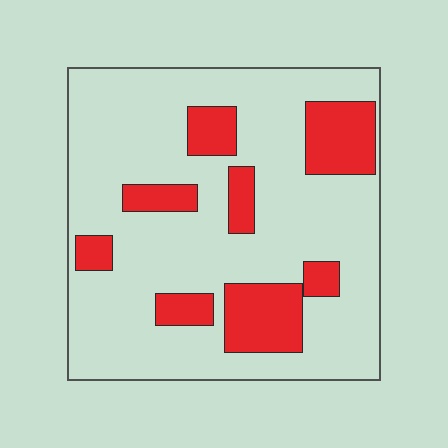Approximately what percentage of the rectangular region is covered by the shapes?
Approximately 20%.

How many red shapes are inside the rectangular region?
8.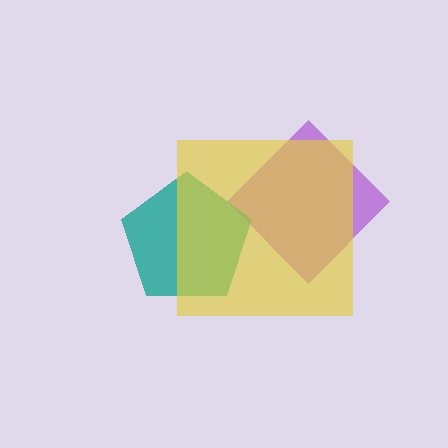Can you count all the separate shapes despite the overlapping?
Yes, there are 3 separate shapes.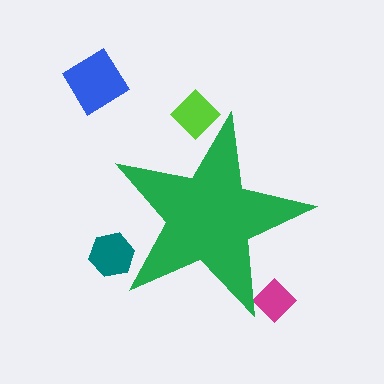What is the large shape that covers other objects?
A green star.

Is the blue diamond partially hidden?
No, the blue diamond is fully visible.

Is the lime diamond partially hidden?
Yes, the lime diamond is partially hidden behind the green star.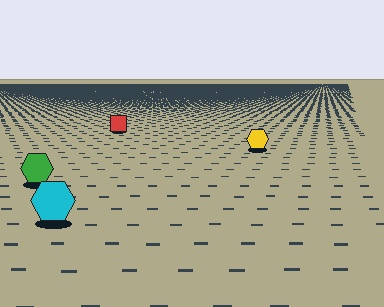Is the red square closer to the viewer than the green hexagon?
No. The green hexagon is closer — you can tell from the texture gradient: the ground texture is coarser near it.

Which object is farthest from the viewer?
The red square is farthest from the viewer. It appears smaller and the ground texture around it is denser.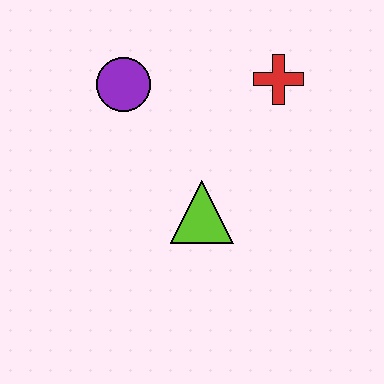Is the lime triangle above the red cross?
No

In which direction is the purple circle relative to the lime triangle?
The purple circle is above the lime triangle.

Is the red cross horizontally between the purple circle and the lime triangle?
No